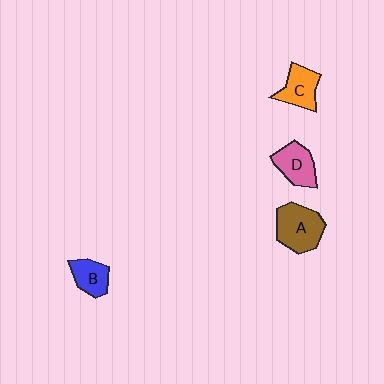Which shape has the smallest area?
Shape B (blue).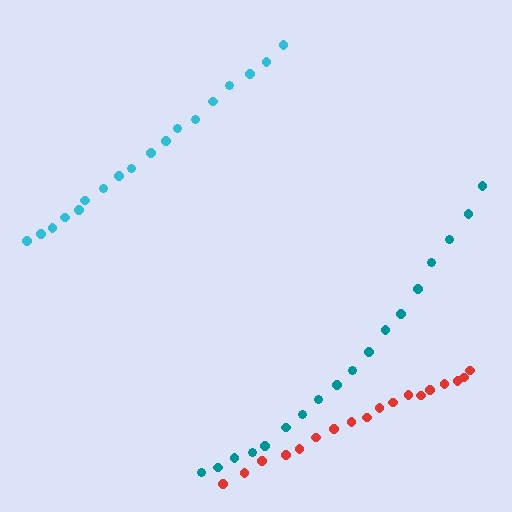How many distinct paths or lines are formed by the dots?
There are 3 distinct paths.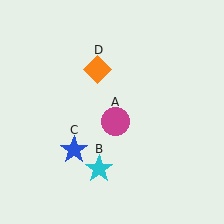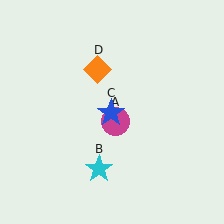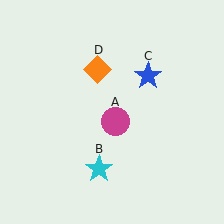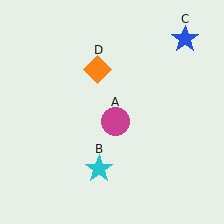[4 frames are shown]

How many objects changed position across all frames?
1 object changed position: blue star (object C).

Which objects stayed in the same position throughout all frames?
Magenta circle (object A) and cyan star (object B) and orange diamond (object D) remained stationary.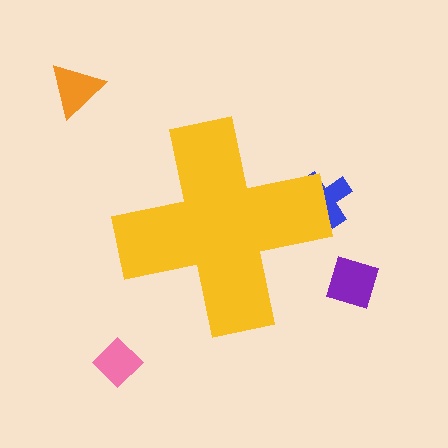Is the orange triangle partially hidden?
No, the orange triangle is fully visible.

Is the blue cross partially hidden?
Yes, the blue cross is partially hidden behind the yellow cross.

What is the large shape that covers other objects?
A yellow cross.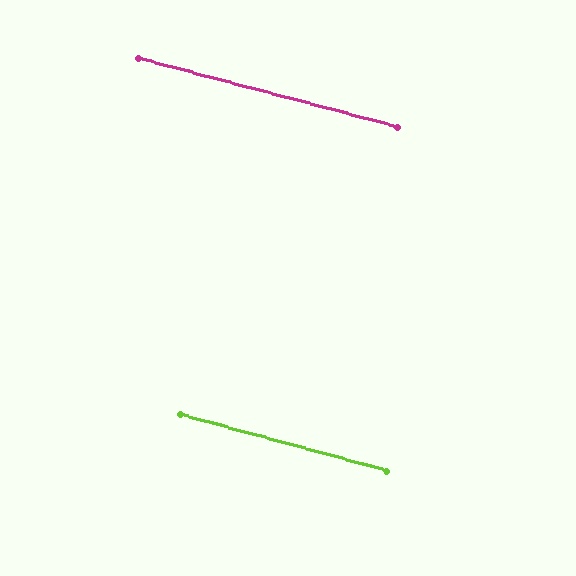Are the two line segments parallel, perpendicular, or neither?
Parallel — their directions differ by only 0.1°.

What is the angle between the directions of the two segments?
Approximately 0 degrees.